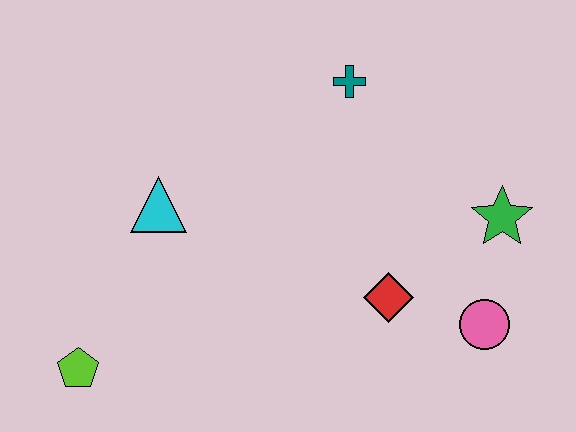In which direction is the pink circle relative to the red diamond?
The pink circle is to the right of the red diamond.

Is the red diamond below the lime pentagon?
No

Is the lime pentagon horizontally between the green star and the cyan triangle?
No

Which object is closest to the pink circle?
The red diamond is closest to the pink circle.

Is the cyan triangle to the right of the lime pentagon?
Yes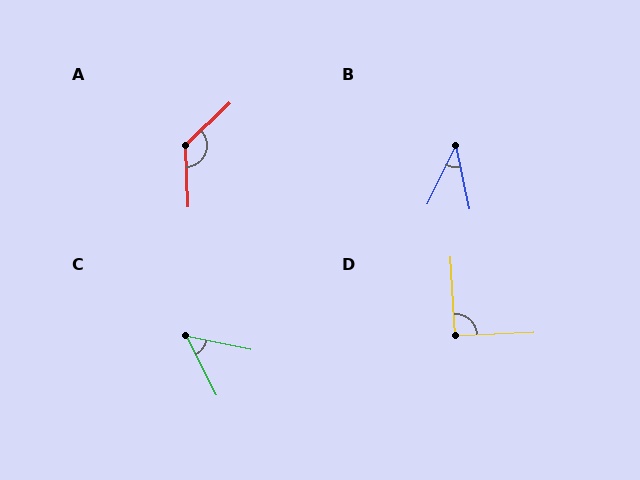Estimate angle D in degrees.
Approximately 90 degrees.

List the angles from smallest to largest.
B (38°), C (51°), D (90°), A (131°).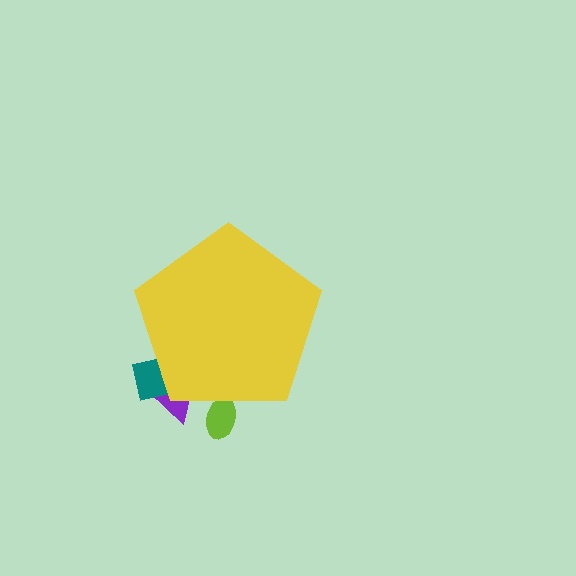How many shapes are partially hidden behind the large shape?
3 shapes are partially hidden.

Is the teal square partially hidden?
Yes, the teal square is partially hidden behind the yellow pentagon.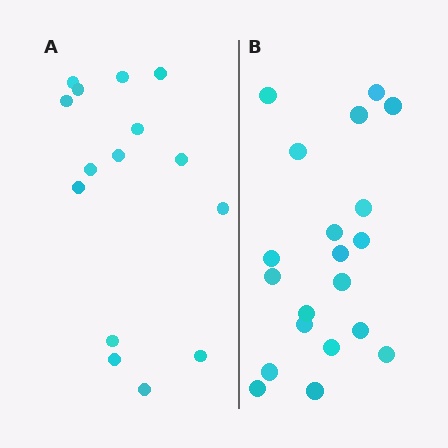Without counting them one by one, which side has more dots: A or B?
Region B (the right region) has more dots.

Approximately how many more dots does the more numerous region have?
Region B has about 5 more dots than region A.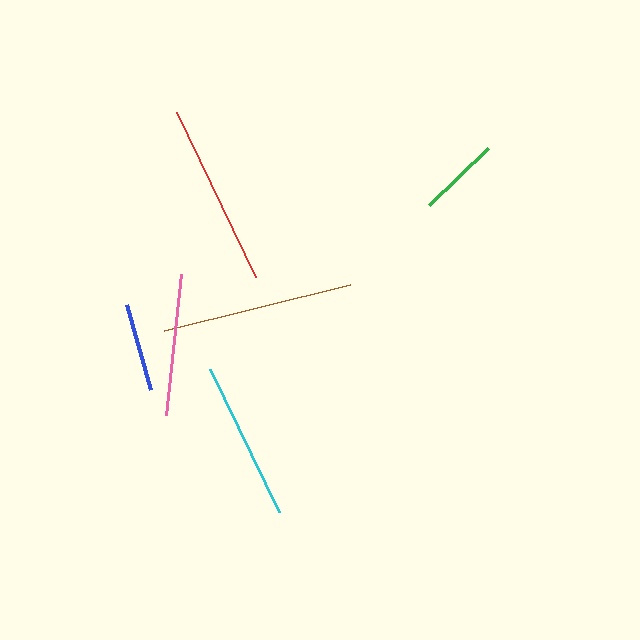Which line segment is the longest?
The brown line is the longest at approximately 191 pixels.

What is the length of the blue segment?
The blue segment is approximately 88 pixels long.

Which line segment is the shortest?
The green line is the shortest at approximately 82 pixels.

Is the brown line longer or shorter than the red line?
The brown line is longer than the red line.